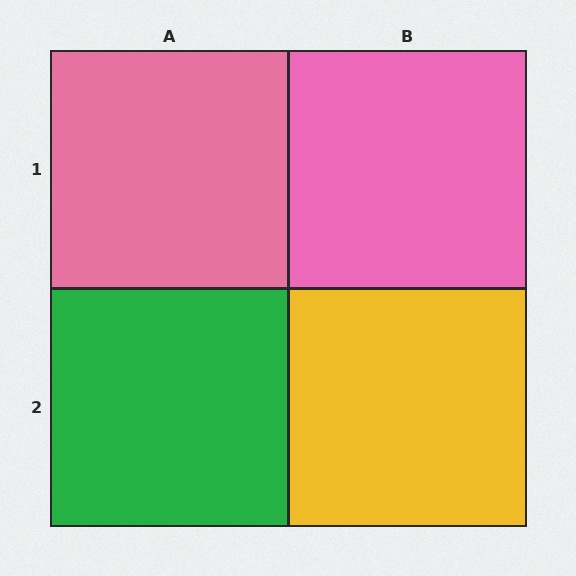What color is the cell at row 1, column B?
Pink.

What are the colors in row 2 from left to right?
Green, yellow.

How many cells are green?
1 cell is green.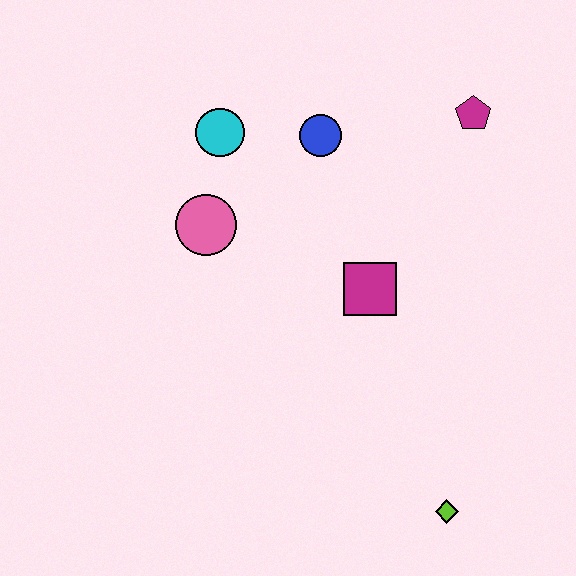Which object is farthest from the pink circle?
The lime diamond is farthest from the pink circle.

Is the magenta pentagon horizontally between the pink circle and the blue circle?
No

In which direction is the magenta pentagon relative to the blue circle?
The magenta pentagon is to the right of the blue circle.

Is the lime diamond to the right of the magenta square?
Yes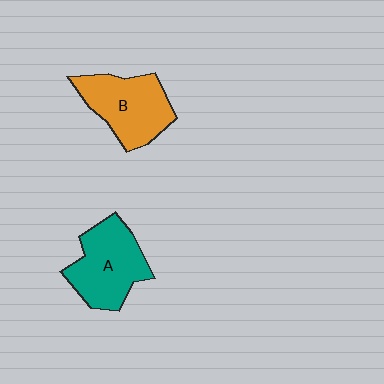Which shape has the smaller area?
Shape B (orange).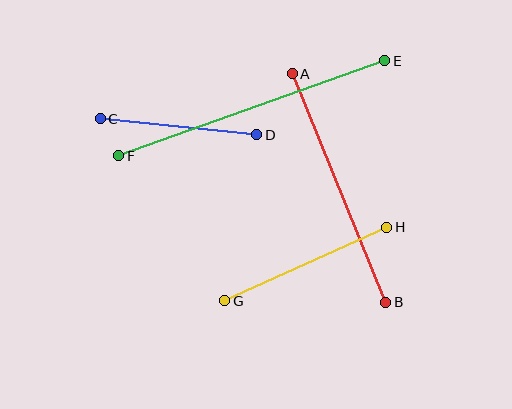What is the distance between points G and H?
The distance is approximately 178 pixels.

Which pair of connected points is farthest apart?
Points E and F are farthest apart.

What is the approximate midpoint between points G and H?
The midpoint is at approximately (306, 264) pixels.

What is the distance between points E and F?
The distance is approximately 282 pixels.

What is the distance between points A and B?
The distance is approximately 247 pixels.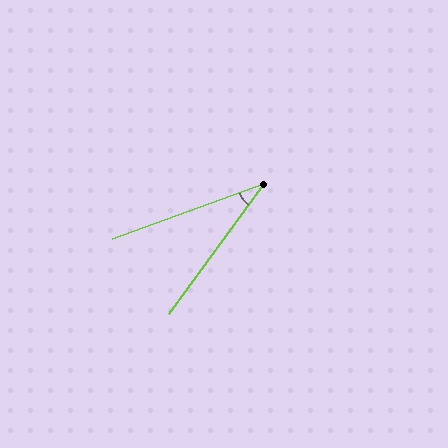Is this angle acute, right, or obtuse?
It is acute.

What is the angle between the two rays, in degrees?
Approximately 34 degrees.